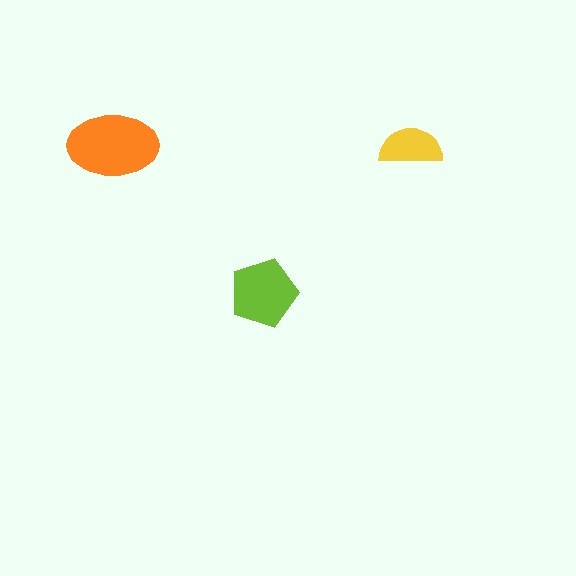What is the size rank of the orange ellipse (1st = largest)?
1st.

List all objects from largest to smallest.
The orange ellipse, the lime pentagon, the yellow semicircle.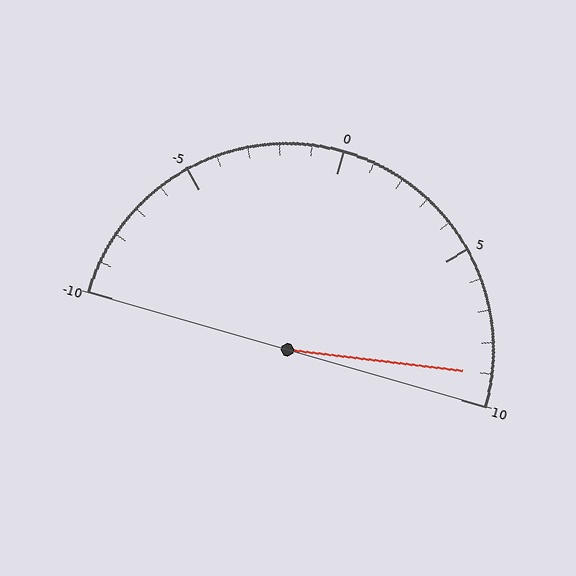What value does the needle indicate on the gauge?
The needle indicates approximately 9.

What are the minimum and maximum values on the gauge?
The gauge ranges from -10 to 10.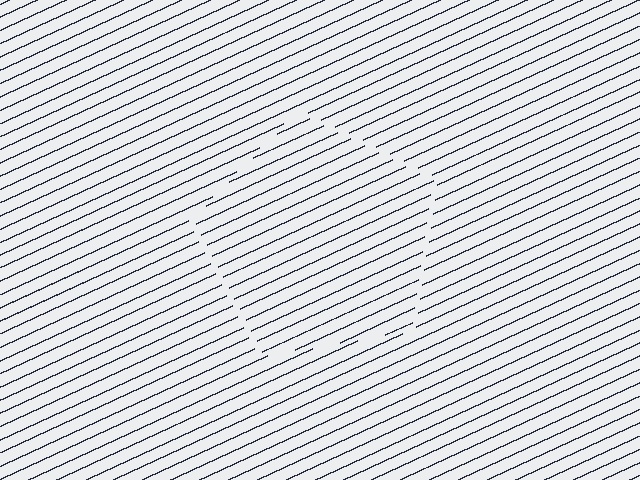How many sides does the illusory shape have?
5 sides — the line-ends trace a pentagon.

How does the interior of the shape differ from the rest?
The interior of the shape contains the same grating, shifted by half a period — the contour is defined by the phase discontinuity where line-ends from the inner and outer gratings abut.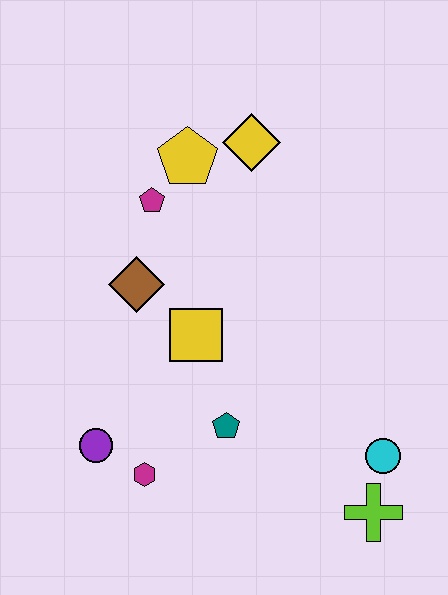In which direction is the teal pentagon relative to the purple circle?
The teal pentagon is to the right of the purple circle.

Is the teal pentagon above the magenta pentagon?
No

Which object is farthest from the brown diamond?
The lime cross is farthest from the brown diamond.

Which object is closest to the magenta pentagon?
The yellow pentagon is closest to the magenta pentagon.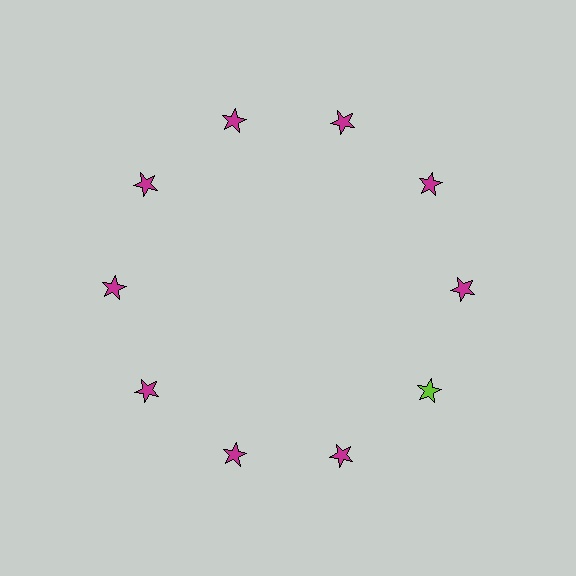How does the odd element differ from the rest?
It has a different color: lime instead of magenta.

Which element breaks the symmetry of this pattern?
The lime star at roughly the 4 o'clock position breaks the symmetry. All other shapes are magenta stars.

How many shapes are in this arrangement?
There are 10 shapes arranged in a ring pattern.